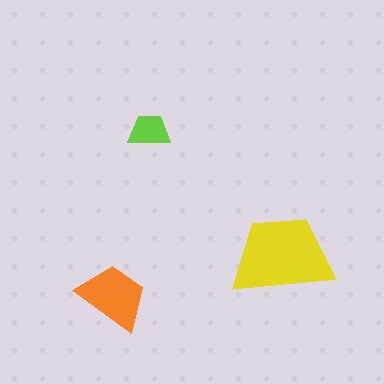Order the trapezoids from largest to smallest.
the yellow one, the orange one, the lime one.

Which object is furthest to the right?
The yellow trapezoid is rightmost.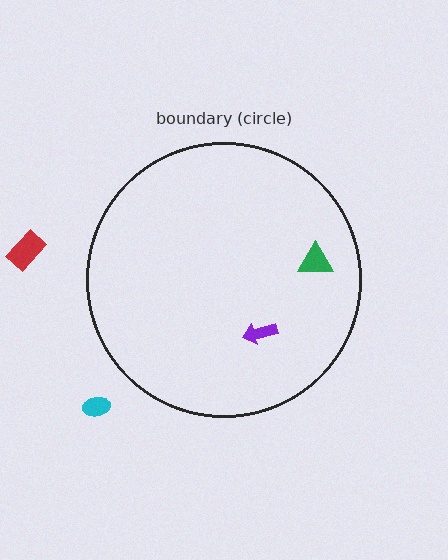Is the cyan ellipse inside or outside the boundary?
Outside.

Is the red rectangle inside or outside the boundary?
Outside.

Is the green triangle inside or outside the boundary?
Inside.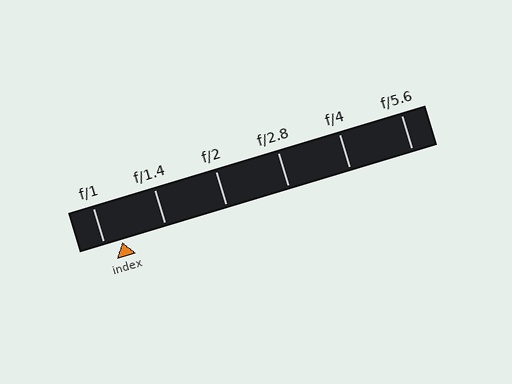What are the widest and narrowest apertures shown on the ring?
The widest aperture shown is f/1 and the narrowest is f/5.6.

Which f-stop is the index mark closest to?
The index mark is closest to f/1.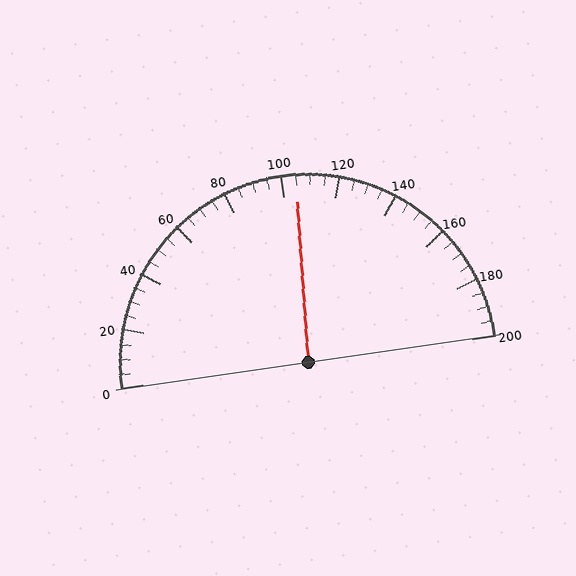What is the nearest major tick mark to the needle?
The nearest major tick mark is 100.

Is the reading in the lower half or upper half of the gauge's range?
The reading is in the upper half of the range (0 to 200).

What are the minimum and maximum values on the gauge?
The gauge ranges from 0 to 200.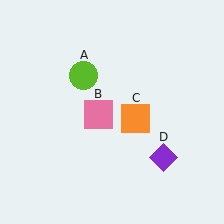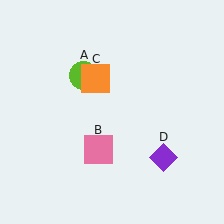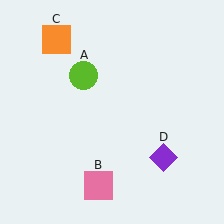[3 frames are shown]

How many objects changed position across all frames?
2 objects changed position: pink square (object B), orange square (object C).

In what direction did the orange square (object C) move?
The orange square (object C) moved up and to the left.